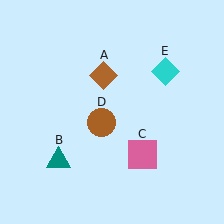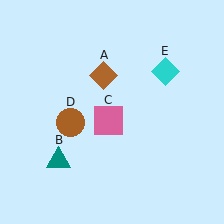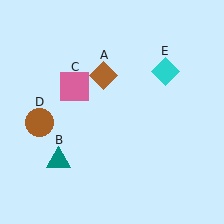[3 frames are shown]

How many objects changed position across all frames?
2 objects changed position: pink square (object C), brown circle (object D).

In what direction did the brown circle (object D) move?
The brown circle (object D) moved left.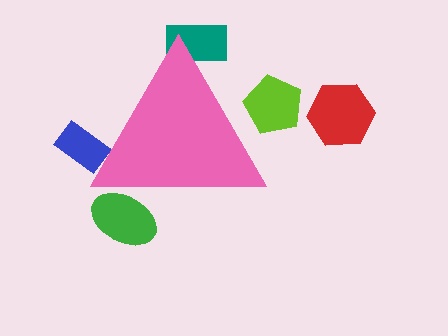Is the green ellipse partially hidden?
Yes, the green ellipse is partially hidden behind the pink triangle.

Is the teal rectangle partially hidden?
Yes, the teal rectangle is partially hidden behind the pink triangle.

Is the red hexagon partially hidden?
No, the red hexagon is fully visible.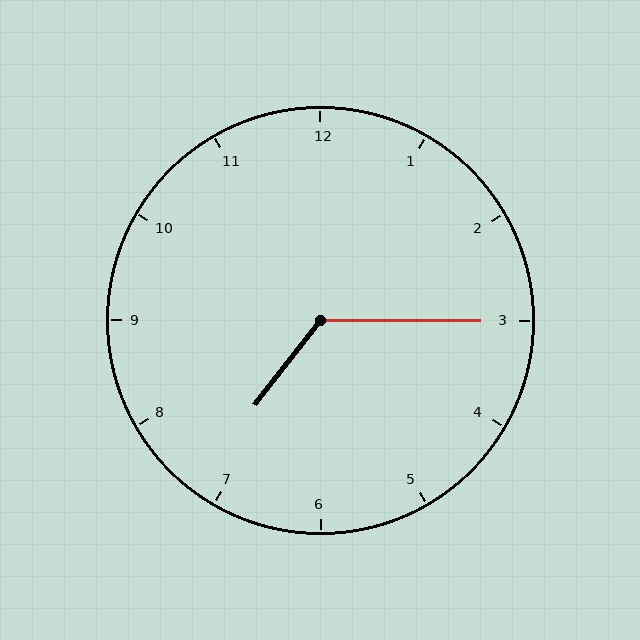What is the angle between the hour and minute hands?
Approximately 128 degrees.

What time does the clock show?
7:15.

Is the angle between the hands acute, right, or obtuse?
It is obtuse.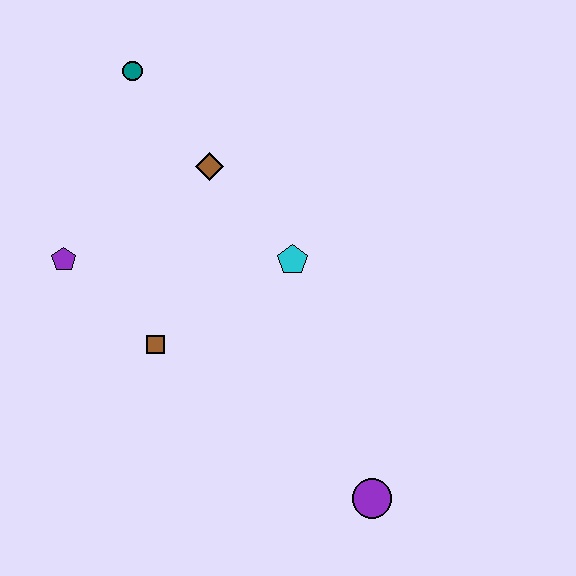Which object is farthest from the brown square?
The teal circle is farthest from the brown square.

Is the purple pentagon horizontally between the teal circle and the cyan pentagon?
No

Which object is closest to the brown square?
The purple pentagon is closest to the brown square.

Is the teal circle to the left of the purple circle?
Yes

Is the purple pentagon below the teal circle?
Yes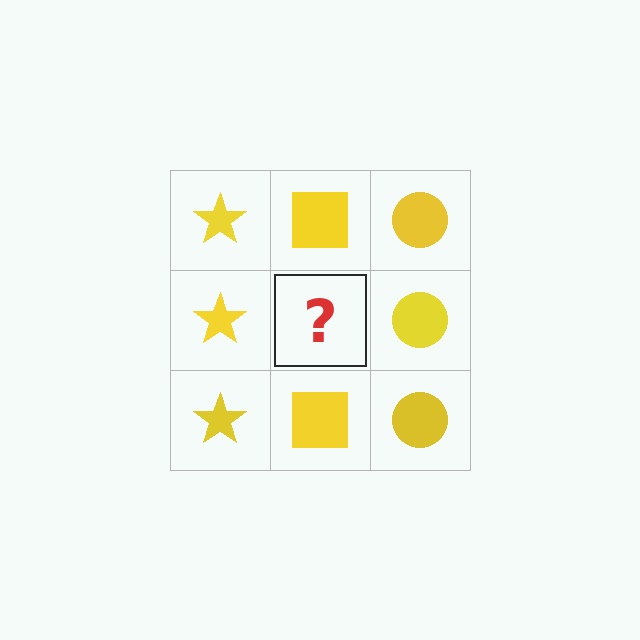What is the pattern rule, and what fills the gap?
The rule is that each column has a consistent shape. The gap should be filled with a yellow square.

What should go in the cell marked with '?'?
The missing cell should contain a yellow square.